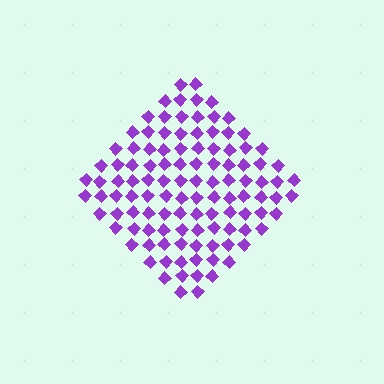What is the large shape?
The large shape is a diamond.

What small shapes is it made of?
It is made of small diamonds.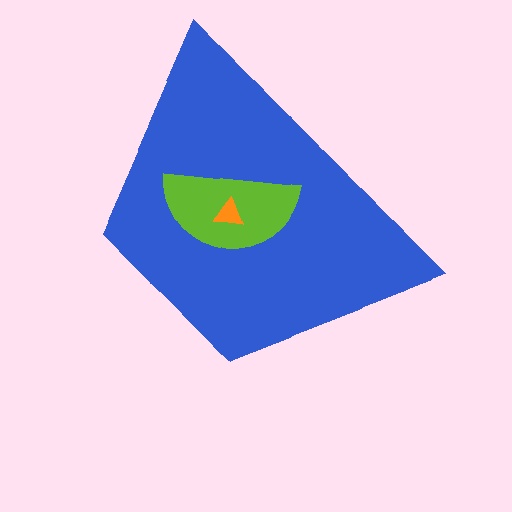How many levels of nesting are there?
3.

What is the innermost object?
The orange triangle.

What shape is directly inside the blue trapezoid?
The lime semicircle.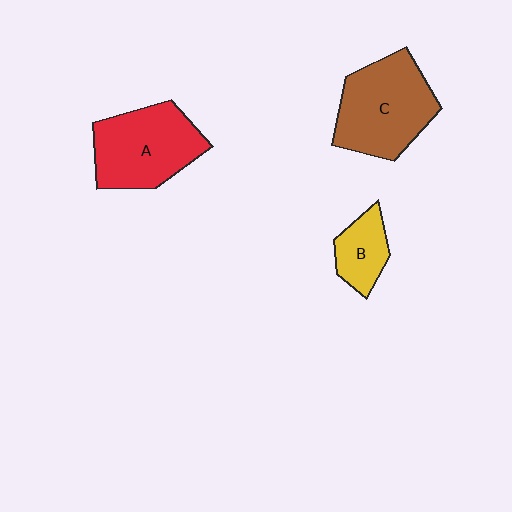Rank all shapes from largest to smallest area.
From largest to smallest: C (brown), A (red), B (yellow).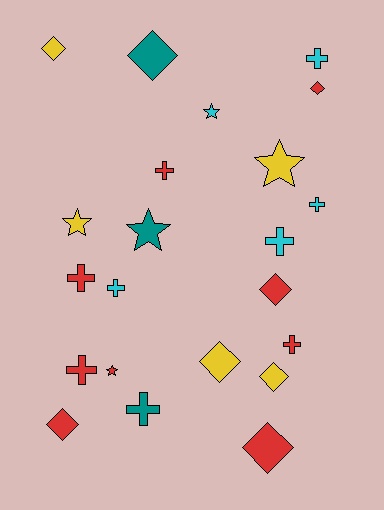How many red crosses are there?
There are 4 red crosses.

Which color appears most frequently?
Red, with 9 objects.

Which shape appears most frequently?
Cross, with 9 objects.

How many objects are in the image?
There are 22 objects.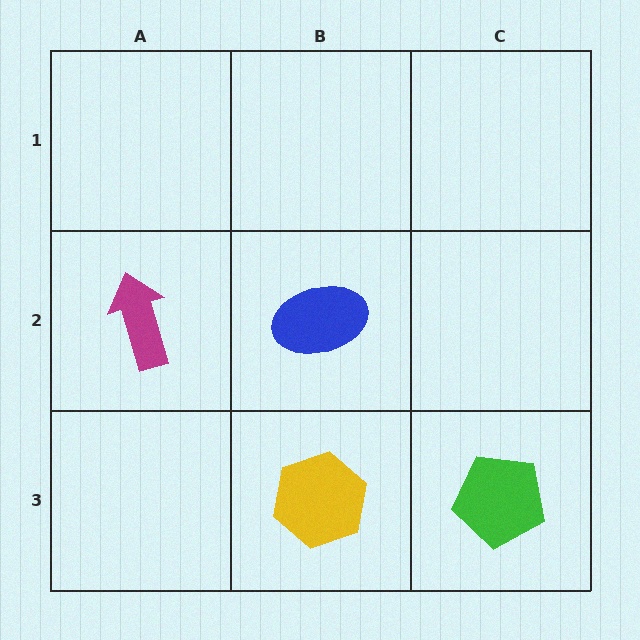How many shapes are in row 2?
2 shapes.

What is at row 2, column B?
A blue ellipse.